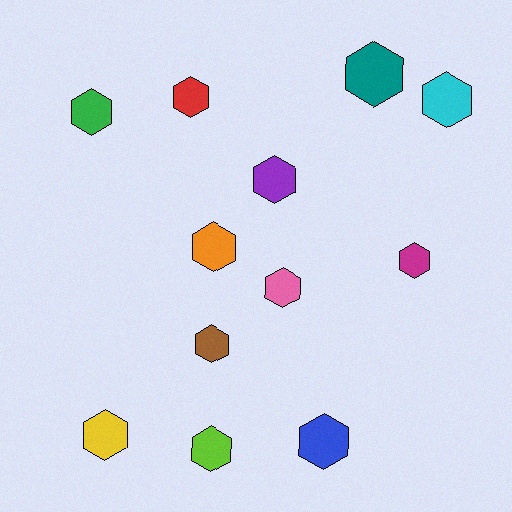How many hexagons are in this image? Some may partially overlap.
There are 12 hexagons.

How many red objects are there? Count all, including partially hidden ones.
There is 1 red object.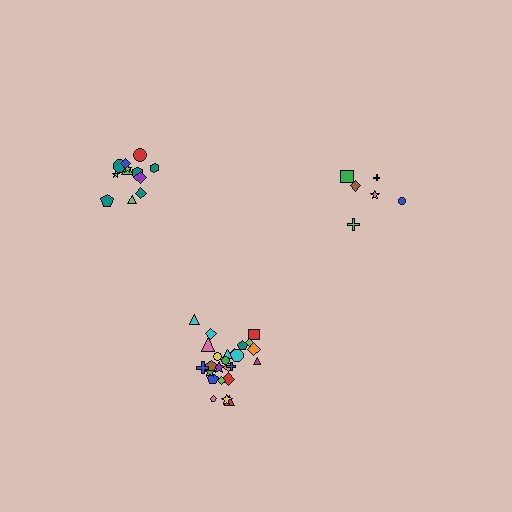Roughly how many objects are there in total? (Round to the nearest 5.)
Roughly 45 objects in total.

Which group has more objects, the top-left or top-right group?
The top-left group.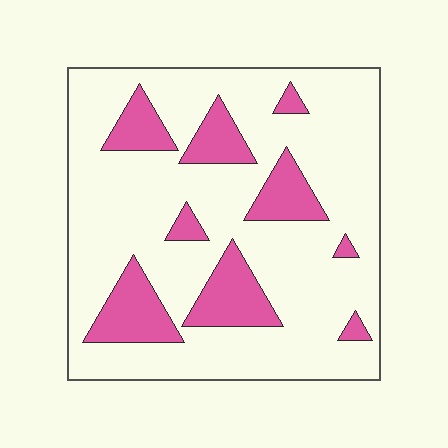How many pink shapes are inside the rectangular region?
9.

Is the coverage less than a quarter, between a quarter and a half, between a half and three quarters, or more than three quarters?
Less than a quarter.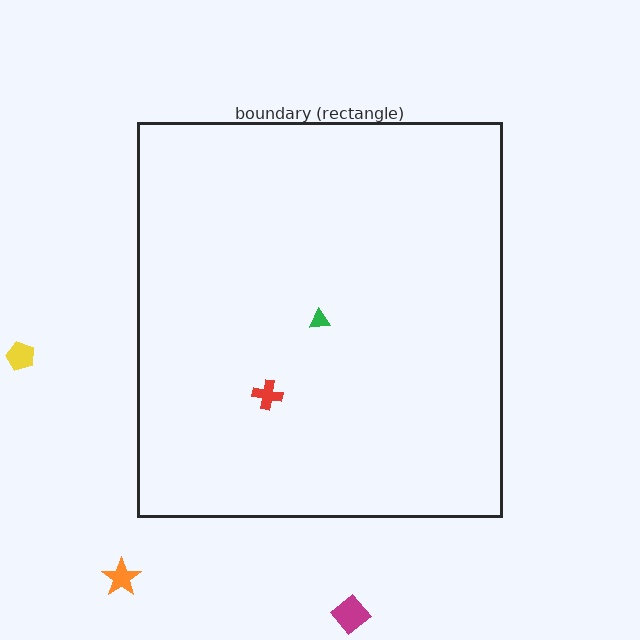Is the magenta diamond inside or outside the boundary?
Outside.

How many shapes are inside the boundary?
2 inside, 3 outside.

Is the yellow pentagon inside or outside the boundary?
Outside.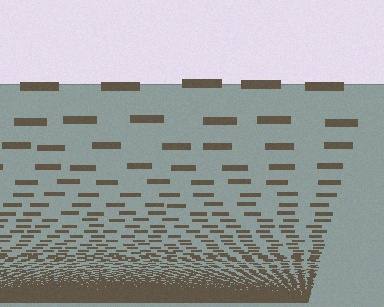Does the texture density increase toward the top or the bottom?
Density increases toward the bottom.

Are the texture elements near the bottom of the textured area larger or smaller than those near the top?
Smaller. The gradient is inverted — elements near the bottom are smaller and denser.